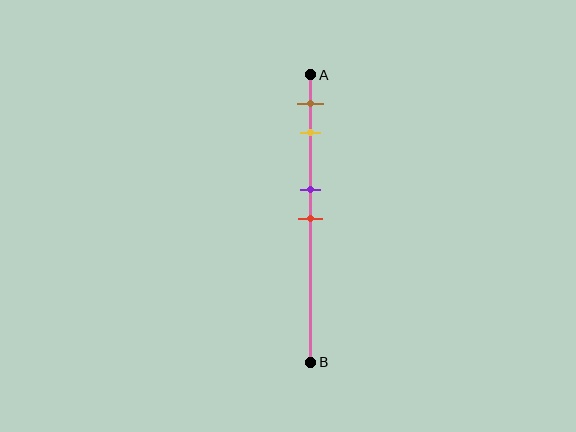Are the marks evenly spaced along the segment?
No, the marks are not evenly spaced.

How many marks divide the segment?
There are 4 marks dividing the segment.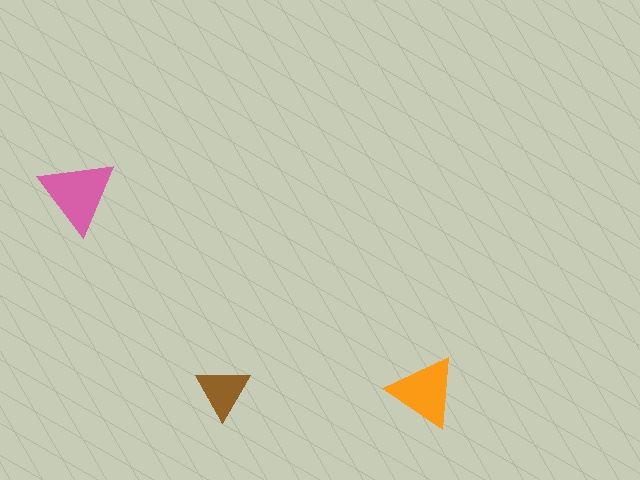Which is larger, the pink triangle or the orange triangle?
The pink one.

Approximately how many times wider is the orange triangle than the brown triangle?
About 1.5 times wider.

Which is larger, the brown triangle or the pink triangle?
The pink one.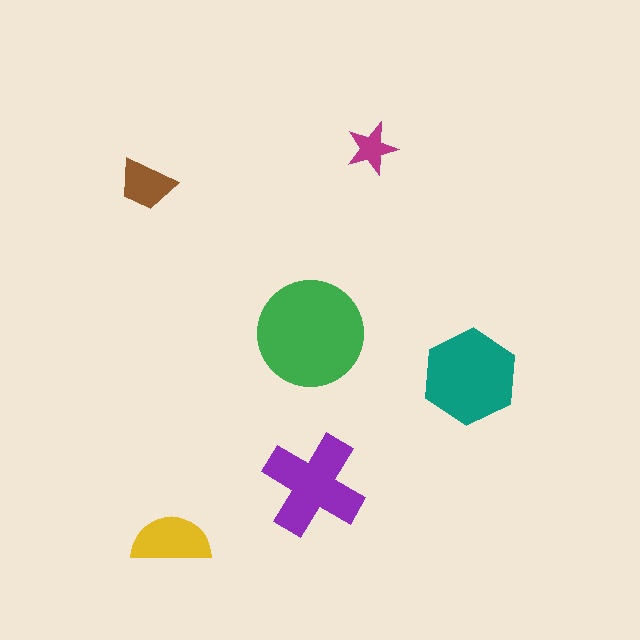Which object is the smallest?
The magenta star.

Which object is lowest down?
The yellow semicircle is bottommost.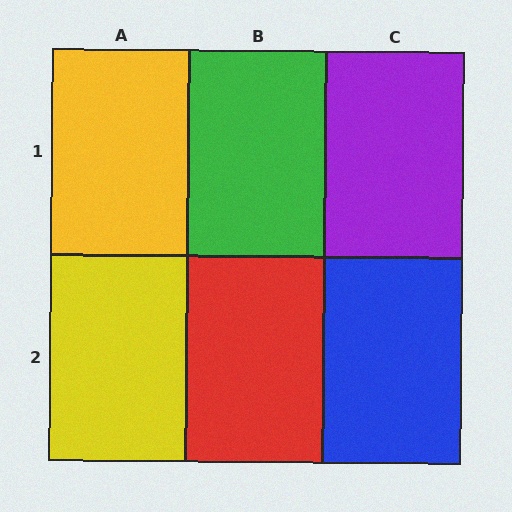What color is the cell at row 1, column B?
Green.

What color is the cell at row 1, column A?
Yellow.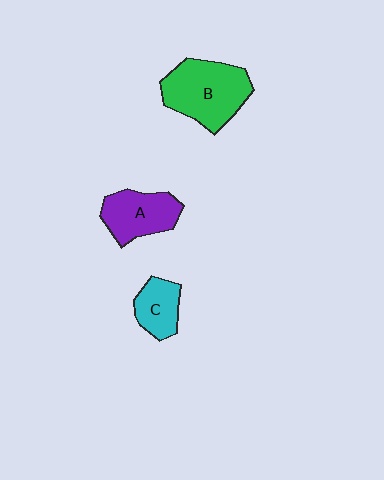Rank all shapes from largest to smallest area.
From largest to smallest: B (green), A (purple), C (cyan).